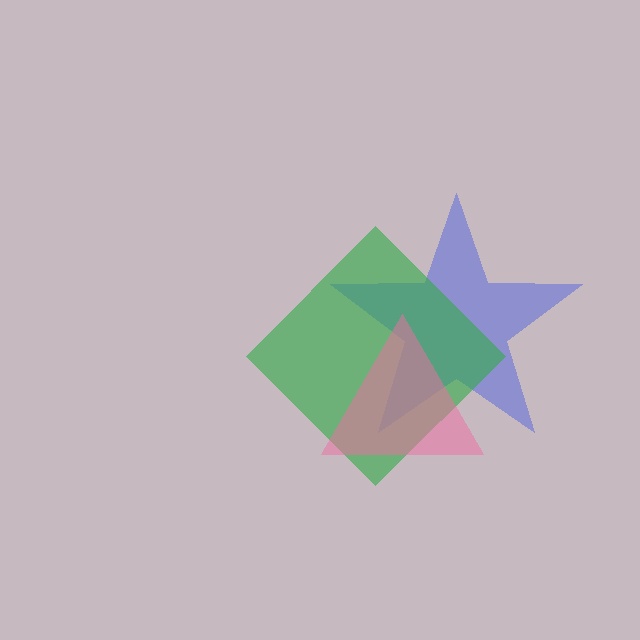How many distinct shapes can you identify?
There are 3 distinct shapes: a blue star, a green diamond, a pink triangle.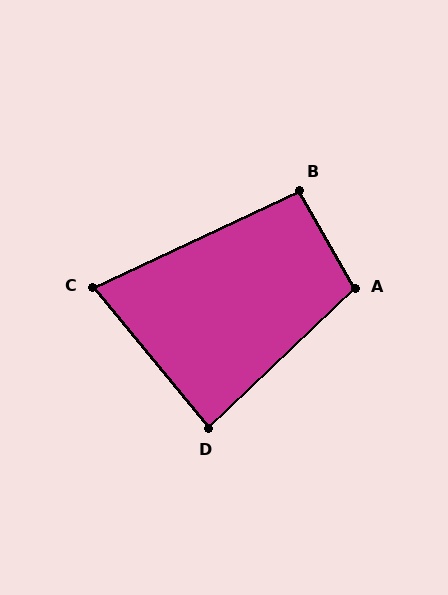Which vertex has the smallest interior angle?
C, at approximately 76 degrees.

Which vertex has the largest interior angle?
A, at approximately 104 degrees.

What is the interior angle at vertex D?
Approximately 86 degrees (approximately right).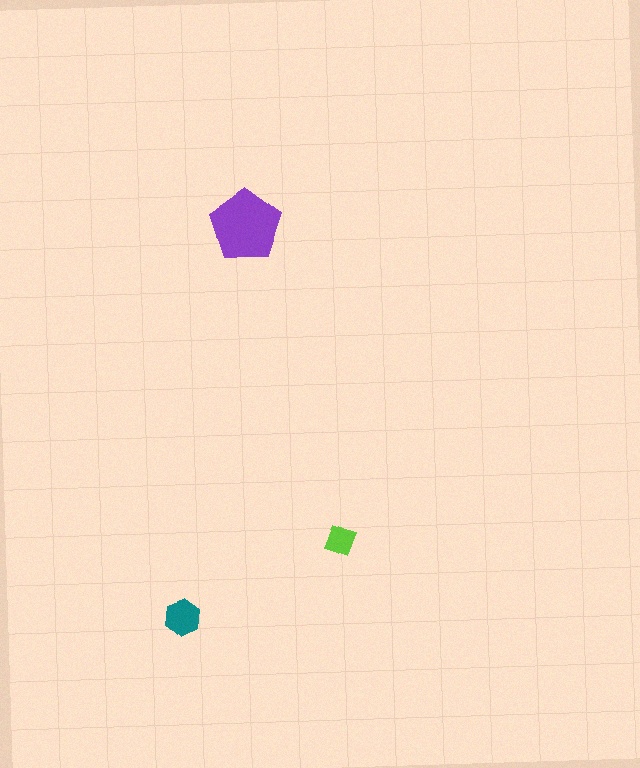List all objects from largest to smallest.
The purple pentagon, the teal hexagon, the lime diamond.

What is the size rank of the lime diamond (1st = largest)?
3rd.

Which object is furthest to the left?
The teal hexagon is leftmost.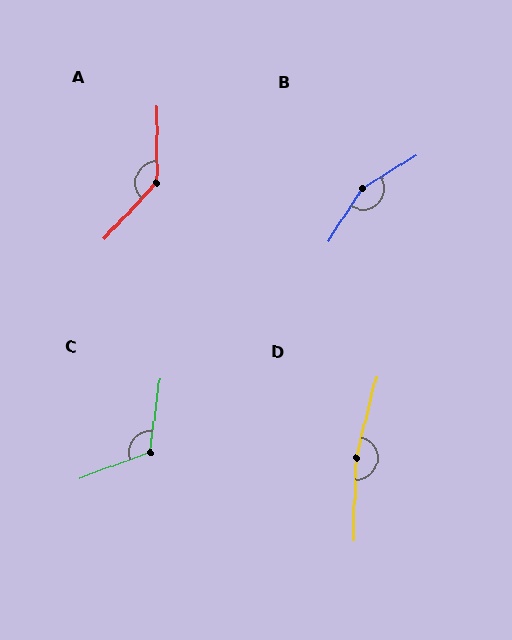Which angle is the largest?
D, at approximately 167 degrees.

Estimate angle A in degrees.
Approximately 137 degrees.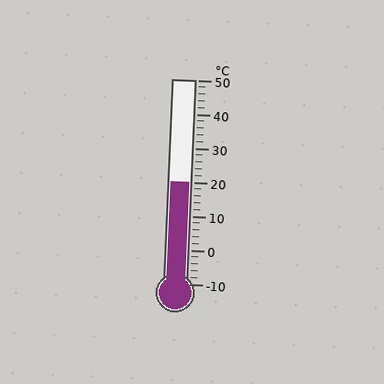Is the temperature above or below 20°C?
The temperature is at 20°C.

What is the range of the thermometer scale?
The thermometer scale ranges from -10°C to 50°C.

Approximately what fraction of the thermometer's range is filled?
The thermometer is filled to approximately 50% of its range.